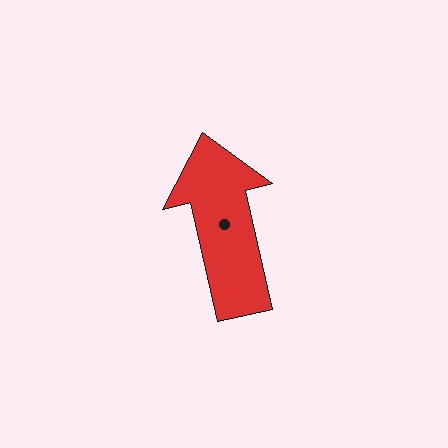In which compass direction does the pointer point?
North.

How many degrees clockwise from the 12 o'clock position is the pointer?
Approximately 347 degrees.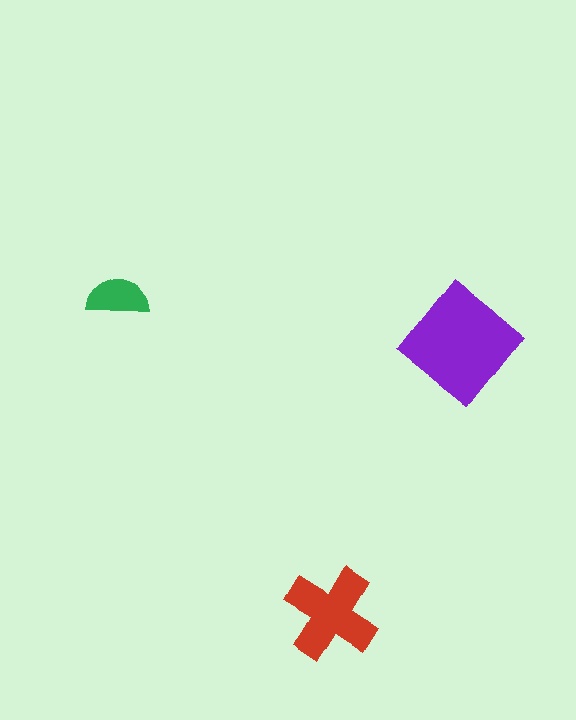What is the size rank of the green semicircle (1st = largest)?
3rd.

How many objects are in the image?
There are 3 objects in the image.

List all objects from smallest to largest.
The green semicircle, the red cross, the purple diamond.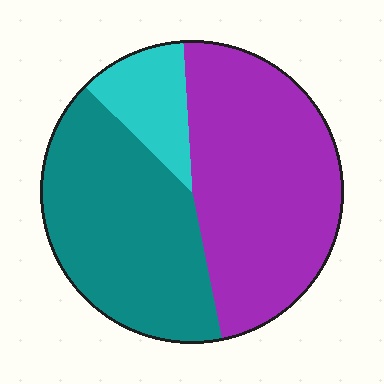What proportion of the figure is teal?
Teal takes up about two fifths (2/5) of the figure.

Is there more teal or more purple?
Purple.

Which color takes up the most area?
Purple, at roughly 50%.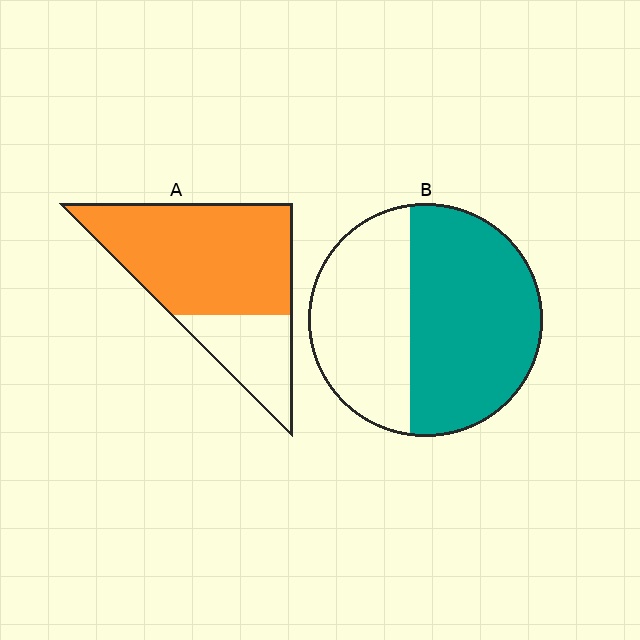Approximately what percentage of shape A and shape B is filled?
A is approximately 75% and B is approximately 60%.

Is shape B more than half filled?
Yes.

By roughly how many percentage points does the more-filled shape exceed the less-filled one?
By roughly 15 percentage points (A over B).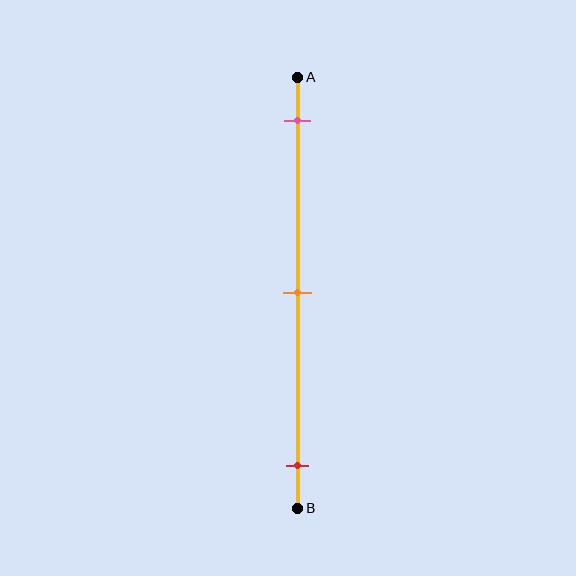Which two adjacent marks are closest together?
The pink and orange marks are the closest adjacent pair.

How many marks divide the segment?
There are 3 marks dividing the segment.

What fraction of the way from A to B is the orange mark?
The orange mark is approximately 50% (0.5) of the way from A to B.